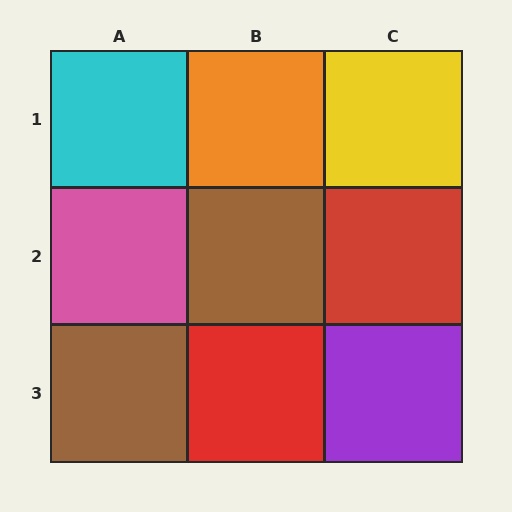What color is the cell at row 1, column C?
Yellow.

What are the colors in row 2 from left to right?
Pink, brown, red.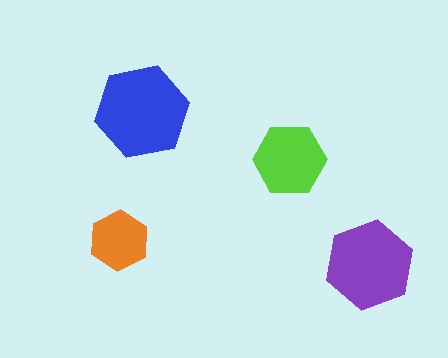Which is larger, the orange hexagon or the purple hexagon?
The purple one.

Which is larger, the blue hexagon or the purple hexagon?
The blue one.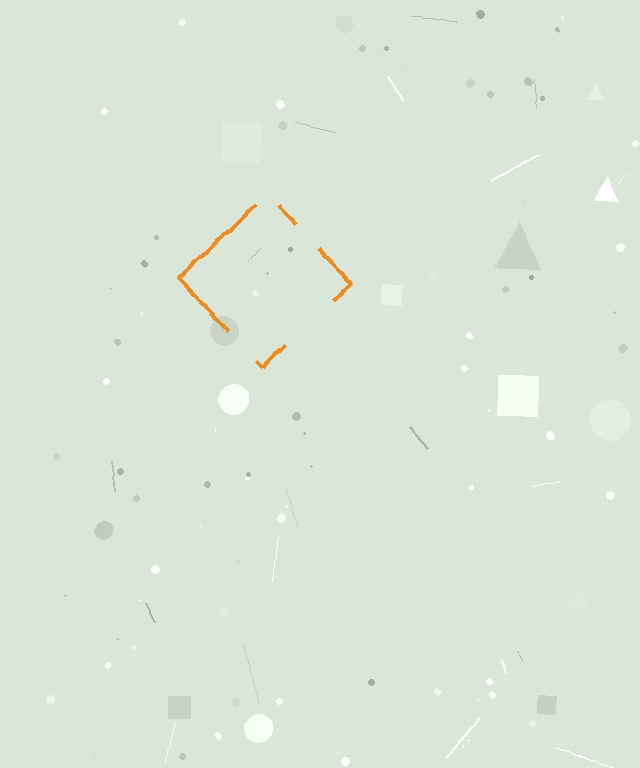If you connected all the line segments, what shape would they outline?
They would outline a diamond.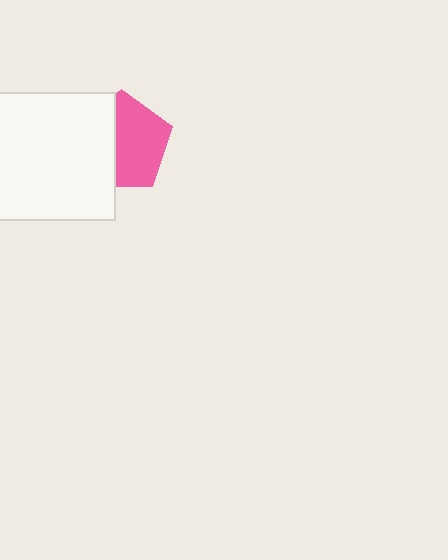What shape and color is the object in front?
The object in front is a white rectangle.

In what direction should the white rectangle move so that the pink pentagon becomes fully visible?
The white rectangle should move left. That is the shortest direction to clear the overlap and leave the pink pentagon fully visible.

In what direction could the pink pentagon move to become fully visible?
The pink pentagon could move right. That would shift it out from behind the white rectangle entirely.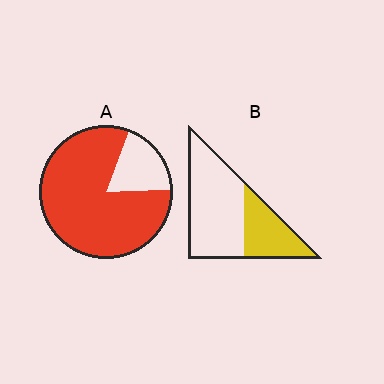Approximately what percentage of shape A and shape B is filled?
A is approximately 80% and B is approximately 35%.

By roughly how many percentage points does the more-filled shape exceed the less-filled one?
By roughly 45 percentage points (A over B).